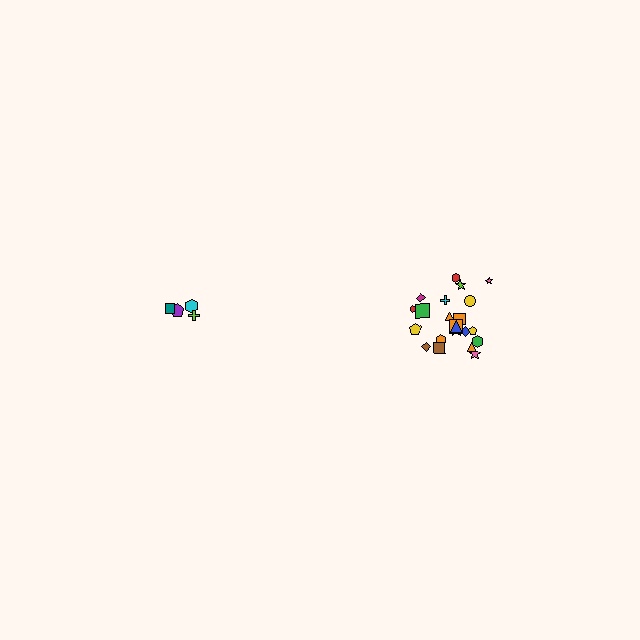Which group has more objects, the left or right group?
The right group.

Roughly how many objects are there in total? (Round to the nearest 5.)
Roughly 25 objects in total.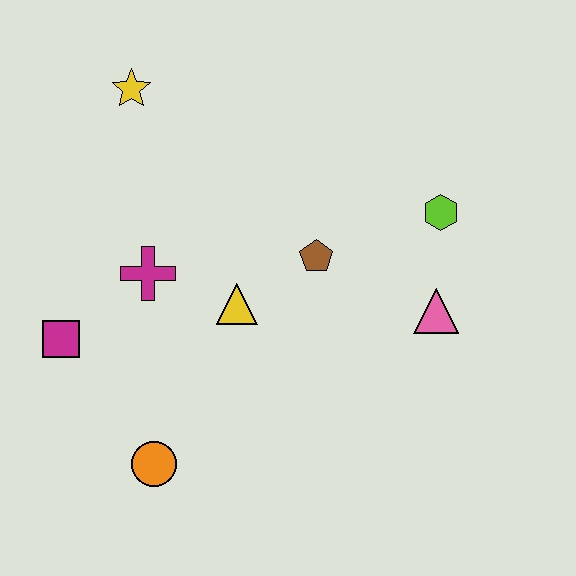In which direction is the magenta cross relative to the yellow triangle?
The magenta cross is to the left of the yellow triangle.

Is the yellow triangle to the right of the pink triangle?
No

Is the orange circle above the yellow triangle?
No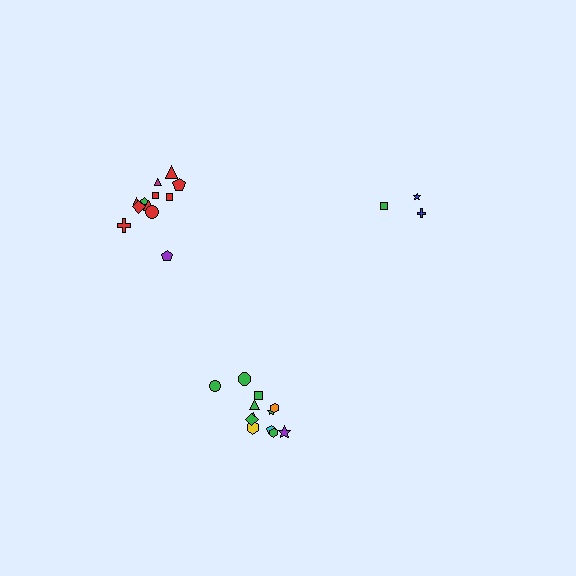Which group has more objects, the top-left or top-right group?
The top-left group.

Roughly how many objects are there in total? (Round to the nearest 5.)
Roughly 25 objects in total.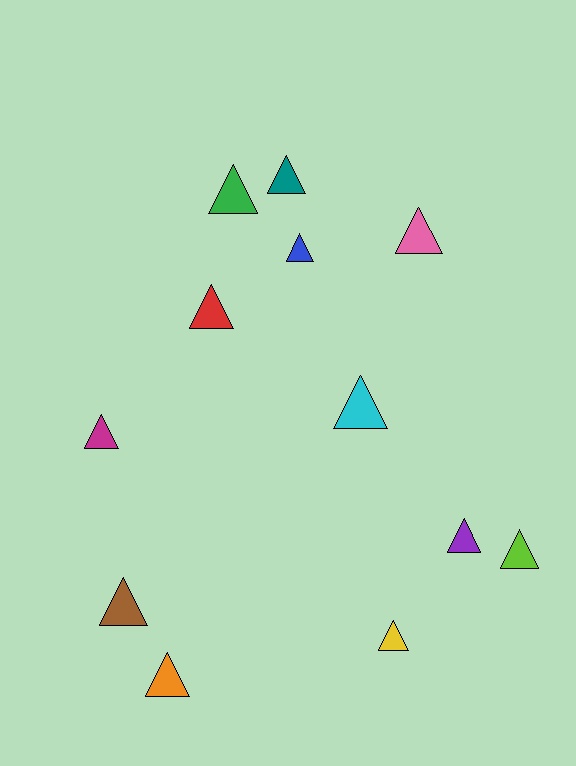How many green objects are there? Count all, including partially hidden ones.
There is 1 green object.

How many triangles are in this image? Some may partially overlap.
There are 12 triangles.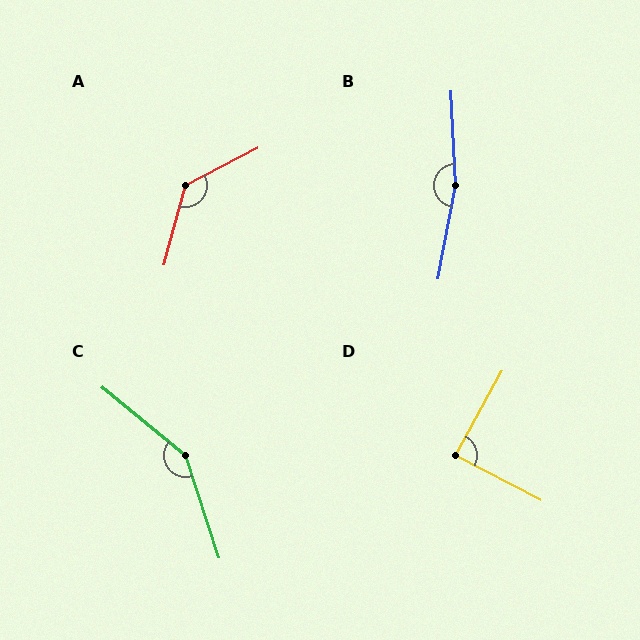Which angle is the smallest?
D, at approximately 89 degrees.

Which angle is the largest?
B, at approximately 167 degrees.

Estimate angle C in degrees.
Approximately 147 degrees.